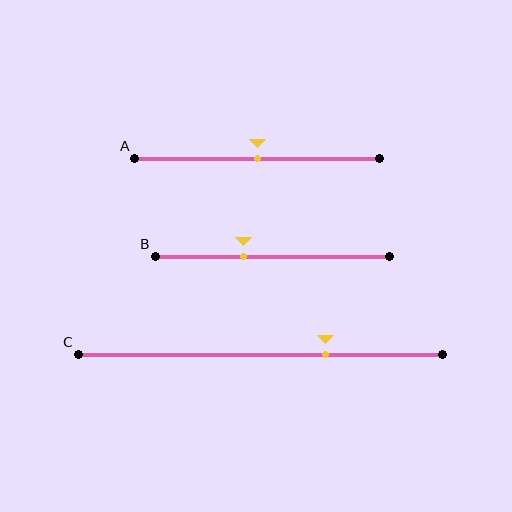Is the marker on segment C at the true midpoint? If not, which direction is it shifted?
No, the marker on segment C is shifted to the right by about 18% of the segment length.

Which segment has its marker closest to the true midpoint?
Segment A has its marker closest to the true midpoint.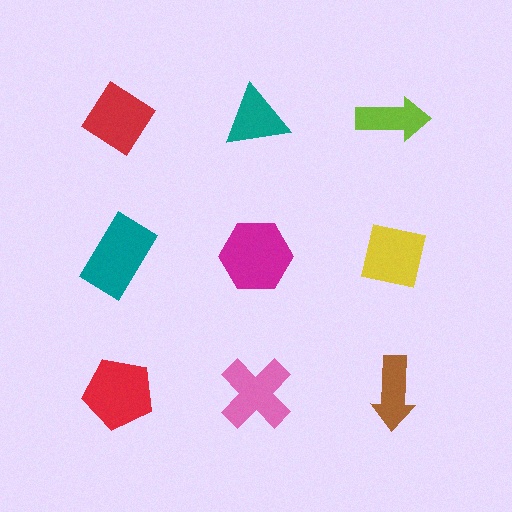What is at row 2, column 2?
A magenta hexagon.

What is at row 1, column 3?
A lime arrow.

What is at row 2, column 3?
A yellow square.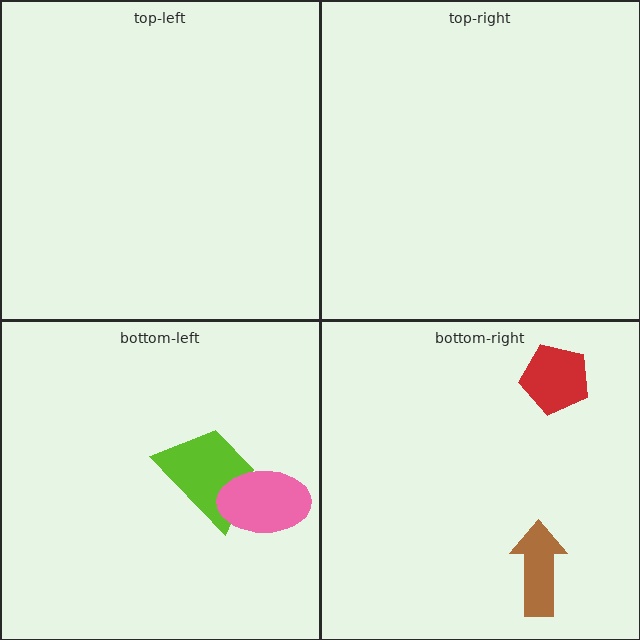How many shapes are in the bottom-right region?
2.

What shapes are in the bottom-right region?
The brown arrow, the red pentagon.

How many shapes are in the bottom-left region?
2.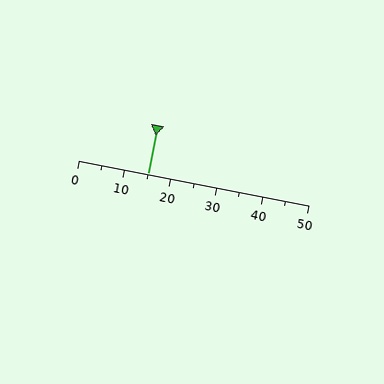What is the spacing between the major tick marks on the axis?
The major ticks are spaced 10 apart.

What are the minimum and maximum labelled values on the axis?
The axis runs from 0 to 50.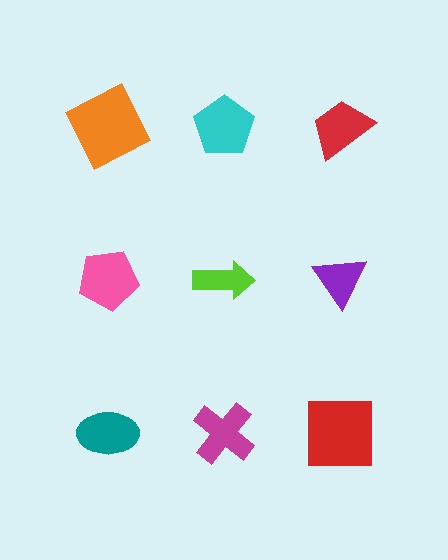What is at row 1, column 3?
A red trapezoid.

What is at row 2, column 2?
A lime arrow.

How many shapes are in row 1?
3 shapes.